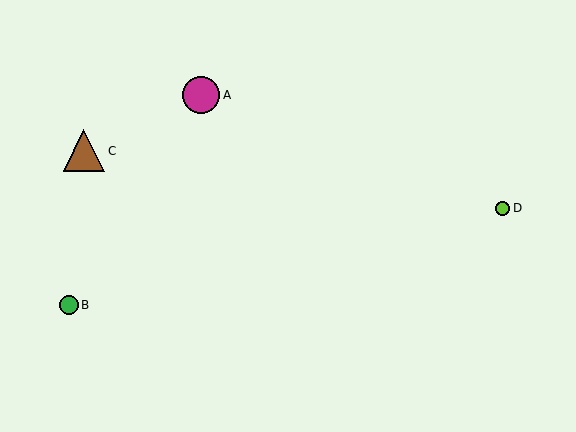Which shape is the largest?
The brown triangle (labeled C) is the largest.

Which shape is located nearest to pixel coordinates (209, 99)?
The magenta circle (labeled A) at (201, 95) is nearest to that location.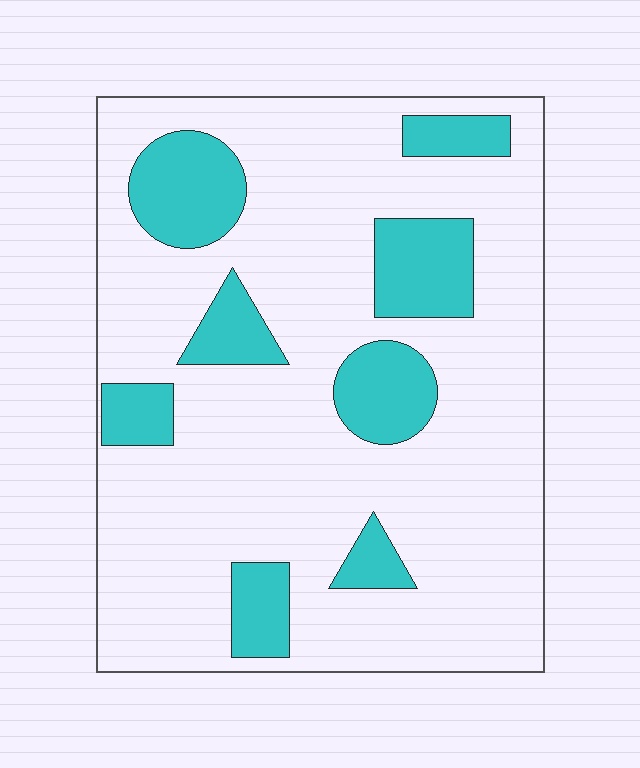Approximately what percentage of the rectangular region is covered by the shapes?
Approximately 20%.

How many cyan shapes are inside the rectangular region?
8.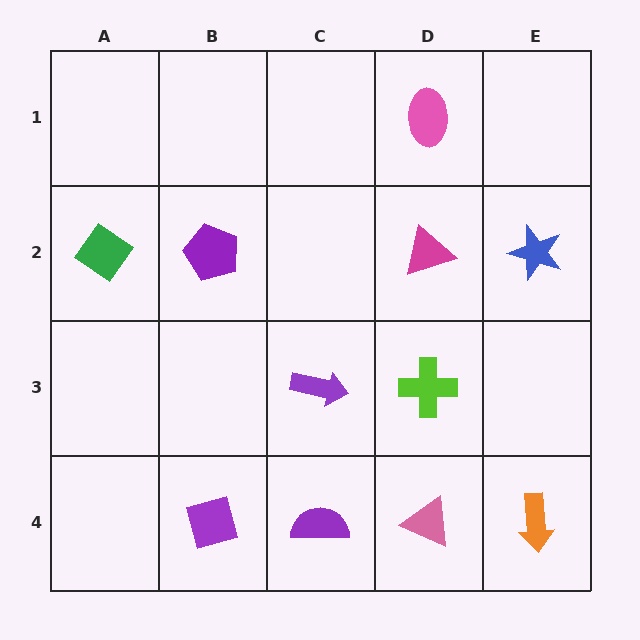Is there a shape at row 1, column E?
No, that cell is empty.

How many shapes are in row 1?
1 shape.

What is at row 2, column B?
A purple pentagon.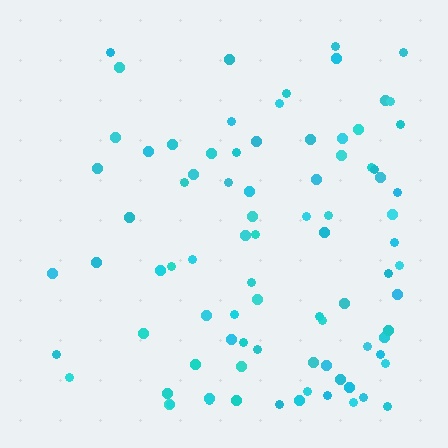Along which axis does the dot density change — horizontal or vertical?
Horizontal.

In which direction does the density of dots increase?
From left to right, with the right side densest.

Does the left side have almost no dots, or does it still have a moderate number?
Still a moderate number, just noticeably fewer than the right.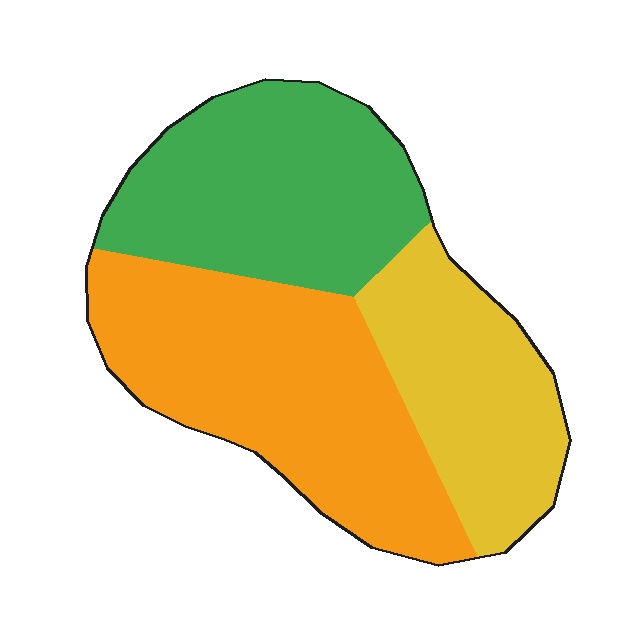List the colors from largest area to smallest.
From largest to smallest: orange, green, yellow.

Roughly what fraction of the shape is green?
Green covers about 35% of the shape.